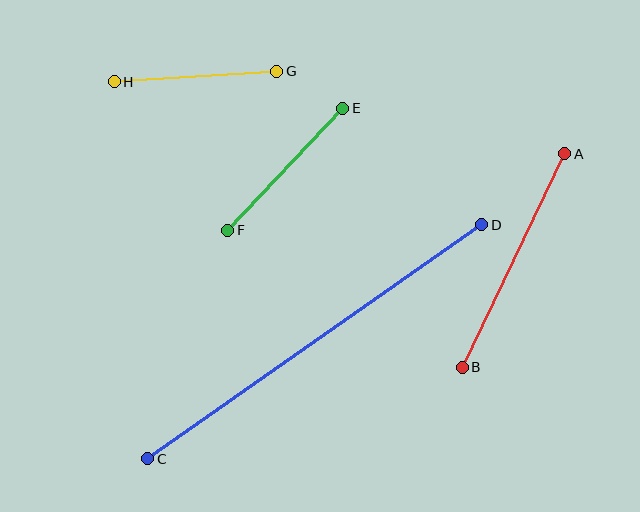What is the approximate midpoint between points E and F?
The midpoint is at approximately (285, 169) pixels.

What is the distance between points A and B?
The distance is approximately 236 pixels.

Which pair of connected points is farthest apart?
Points C and D are farthest apart.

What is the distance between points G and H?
The distance is approximately 163 pixels.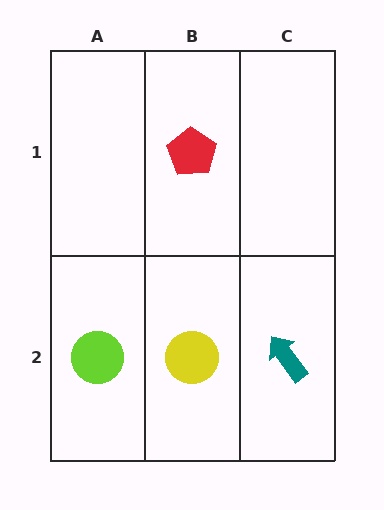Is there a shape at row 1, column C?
No, that cell is empty.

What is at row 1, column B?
A red pentagon.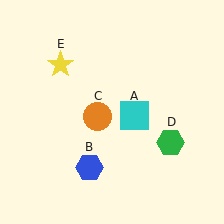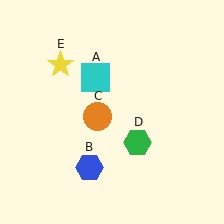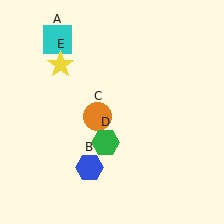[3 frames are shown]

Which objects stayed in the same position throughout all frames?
Blue hexagon (object B) and orange circle (object C) and yellow star (object E) remained stationary.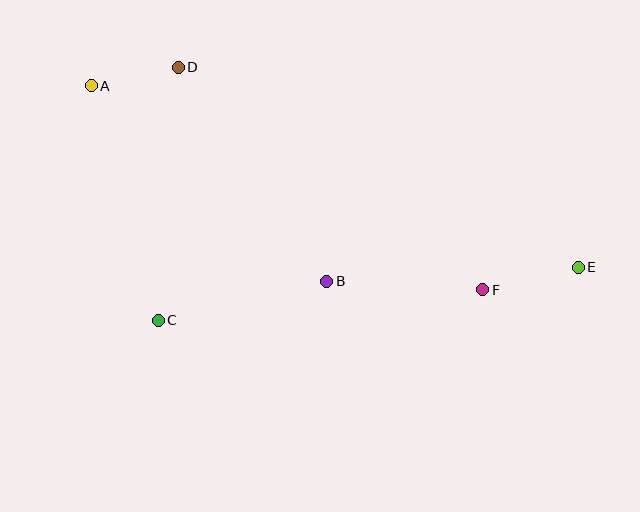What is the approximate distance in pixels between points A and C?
The distance between A and C is approximately 244 pixels.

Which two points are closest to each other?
Points A and D are closest to each other.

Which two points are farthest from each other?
Points A and E are farthest from each other.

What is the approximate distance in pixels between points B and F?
The distance between B and F is approximately 156 pixels.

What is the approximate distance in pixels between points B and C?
The distance between B and C is approximately 173 pixels.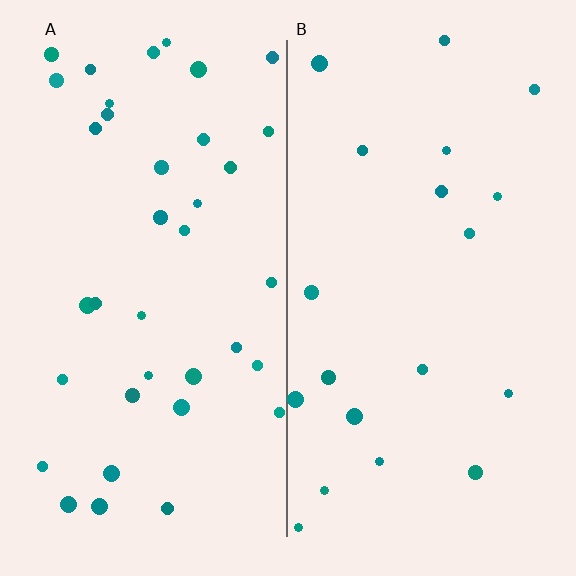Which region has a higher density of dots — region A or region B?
A (the left).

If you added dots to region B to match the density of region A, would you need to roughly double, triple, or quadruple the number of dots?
Approximately double.